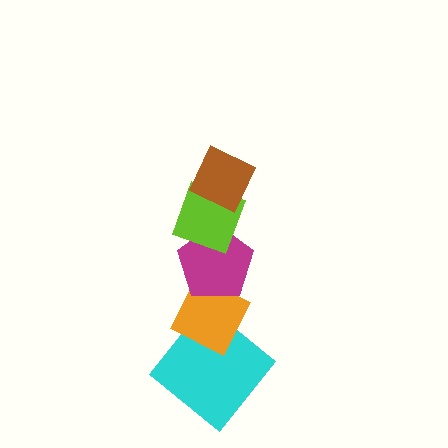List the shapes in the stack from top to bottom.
From top to bottom: the brown diamond, the lime diamond, the magenta pentagon, the orange diamond, the cyan diamond.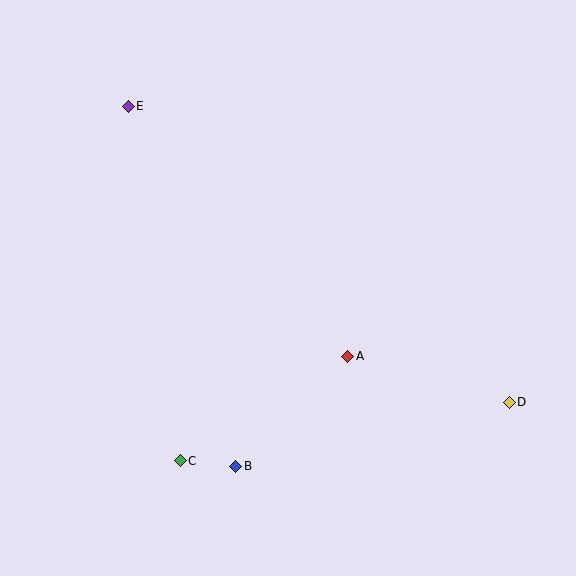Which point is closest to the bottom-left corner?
Point C is closest to the bottom-left corner.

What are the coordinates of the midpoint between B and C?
The midpoint between B and C is at (208, 464).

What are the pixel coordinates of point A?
Point A is at (348, 356).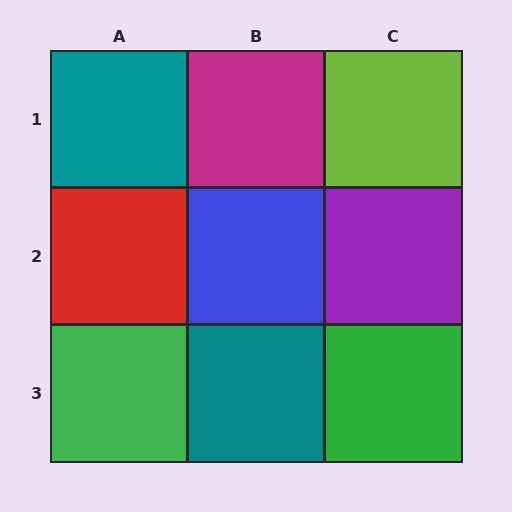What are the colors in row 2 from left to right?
Red, blue, purple.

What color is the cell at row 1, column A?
Teal.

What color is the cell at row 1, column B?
Magenta.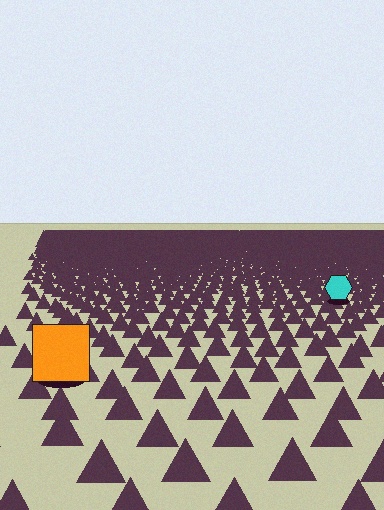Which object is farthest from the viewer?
The cyan hexagon is farthest from the viewer. It appears smaller and the ground texture around it is denser.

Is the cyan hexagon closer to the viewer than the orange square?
No. The orange square is closer — you can tell from the texture gradient: the ground texture is coarser near it.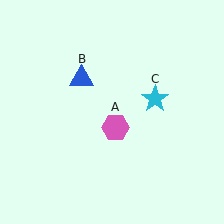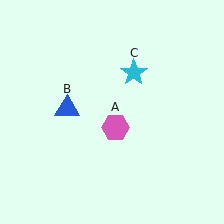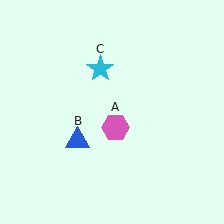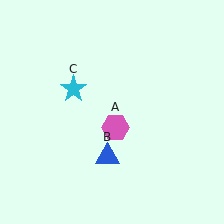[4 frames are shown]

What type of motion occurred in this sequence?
The blue triangle (object B), cyan star (object C) rotated counterclockwise around the center of the scene.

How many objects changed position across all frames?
2 objects changed position: blue triangle (object B), cyan star (object C).